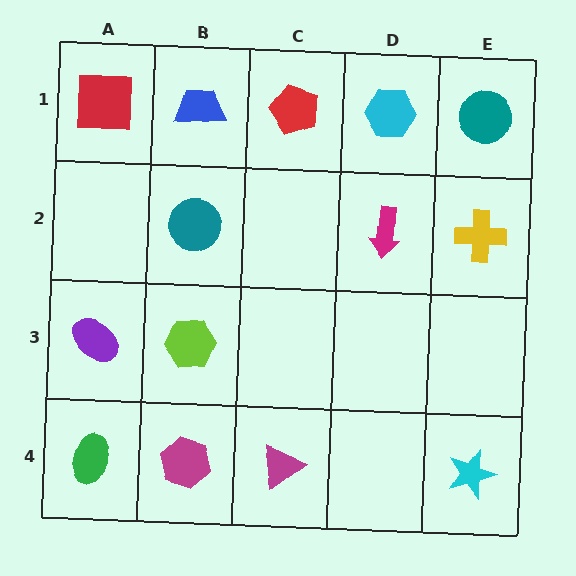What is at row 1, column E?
A teal circle.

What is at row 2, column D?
A magenta arrow.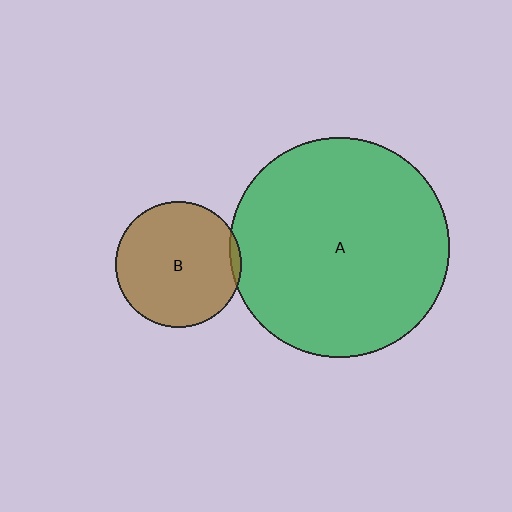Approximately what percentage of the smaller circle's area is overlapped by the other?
Approximately 5%.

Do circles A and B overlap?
Yes.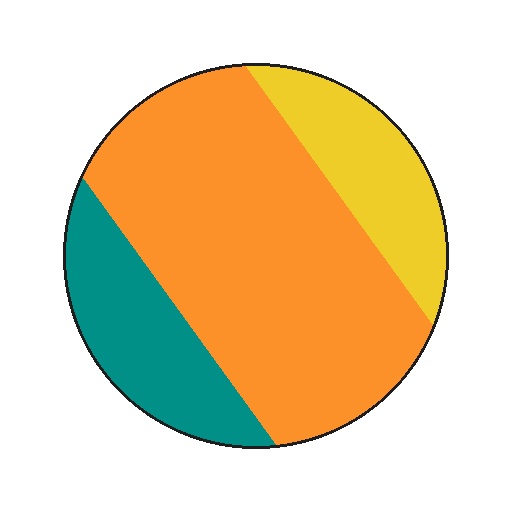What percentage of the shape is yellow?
Yellow takes up about one sixth (1/6) of the shape.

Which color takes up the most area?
Orange, at roughly 60%.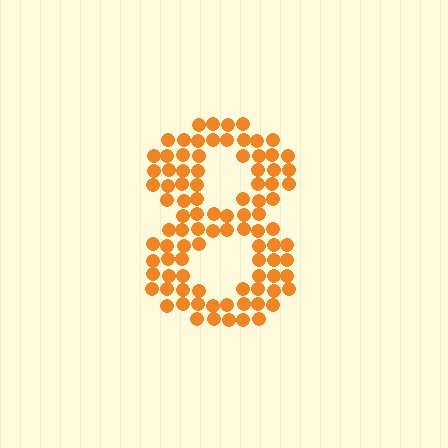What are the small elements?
The small elements are circles.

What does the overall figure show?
The overall figure shows the digit 8.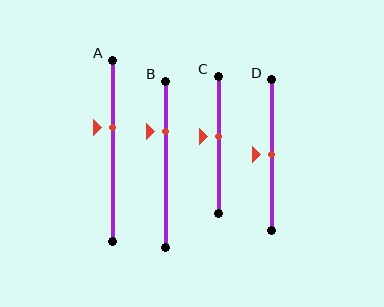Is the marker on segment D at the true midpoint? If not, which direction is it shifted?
Yes, the marker on segment D is at the true midpoint.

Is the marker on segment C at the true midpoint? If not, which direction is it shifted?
No, the marker on segment C is shifted upward by about 6% of the segment length.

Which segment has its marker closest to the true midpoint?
Segment D has its marker closest to the true midpoint.